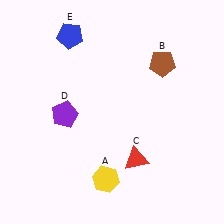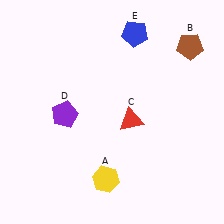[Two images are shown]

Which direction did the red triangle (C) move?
The red triangle (C) moved up.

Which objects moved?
The objects that moved are: the brown pentagon (B), the red triangle (C), the blue pentagon (E).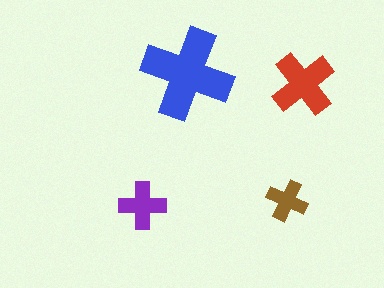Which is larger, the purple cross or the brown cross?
The purple one.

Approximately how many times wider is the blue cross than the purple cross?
About 2 times wider.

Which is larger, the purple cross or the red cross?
The red one.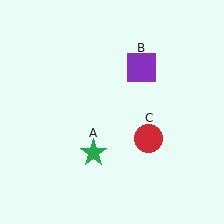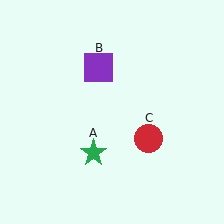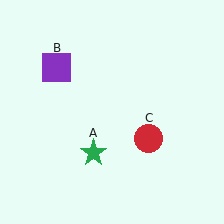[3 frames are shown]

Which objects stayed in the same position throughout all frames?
Green star (object A) and red circle (object C) remained stationary.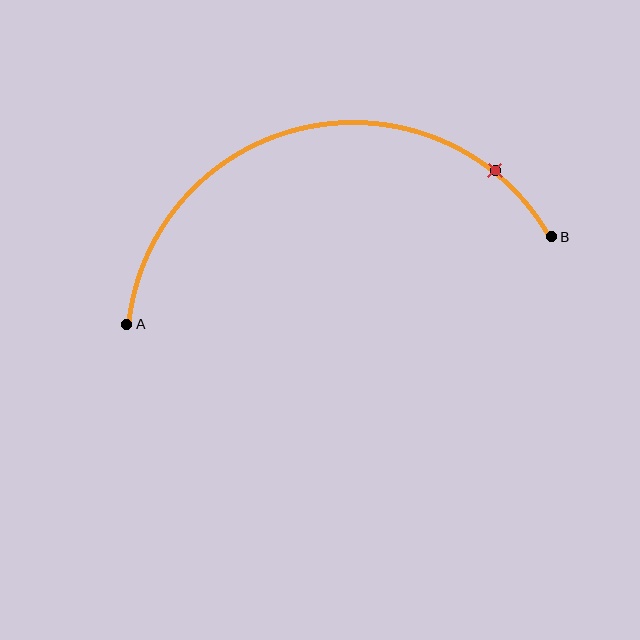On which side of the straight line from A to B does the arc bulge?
The arc bulges above the straight line connecting A and B.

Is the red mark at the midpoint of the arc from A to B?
No. The red mark lies on the arc but is closer to endpoint B. The arc midpoint would be at the point on the curve equidistant along the arc from both A and B.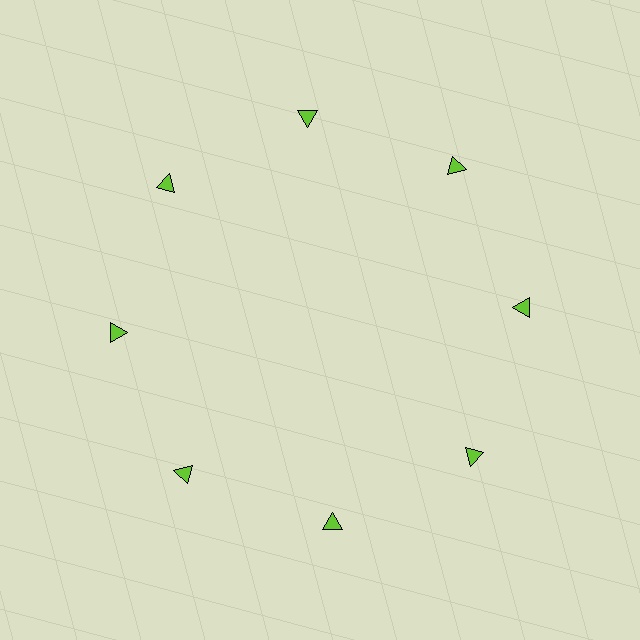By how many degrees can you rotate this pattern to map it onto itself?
The pattern maps onto itself every 45 degrees of rotation.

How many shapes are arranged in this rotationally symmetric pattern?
There are 8 shapes, arranged in 8 groups of 1.